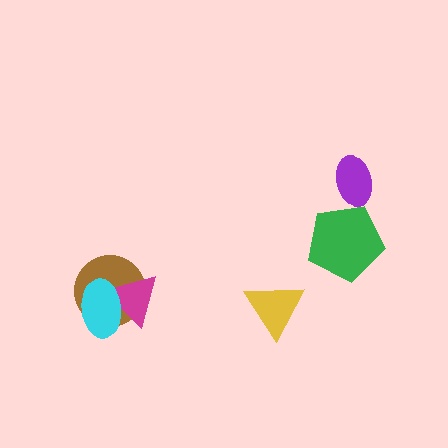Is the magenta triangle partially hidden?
Yes, it is partially covered by another shape.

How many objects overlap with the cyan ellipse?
2 objects overlap with the cyan ellipse.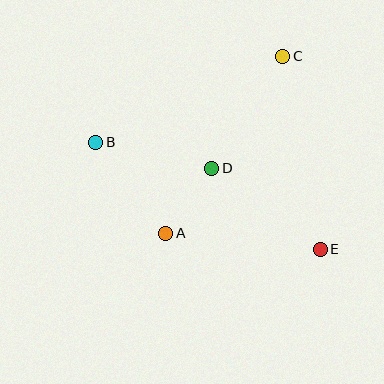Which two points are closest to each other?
Points A and D are closest to each other.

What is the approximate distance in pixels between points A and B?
The distance between A and B is approximately 114 pixels.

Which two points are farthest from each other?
Points B and E are farthest from each other.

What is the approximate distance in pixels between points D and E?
The distance between D and E is approximately 134 pixels.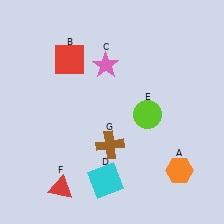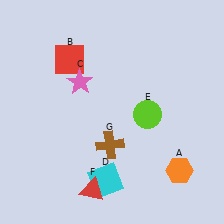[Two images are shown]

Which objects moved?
The objects that moved are: the pink star (C), the red triangle (F).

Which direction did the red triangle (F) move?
The red triangle (F) moved right.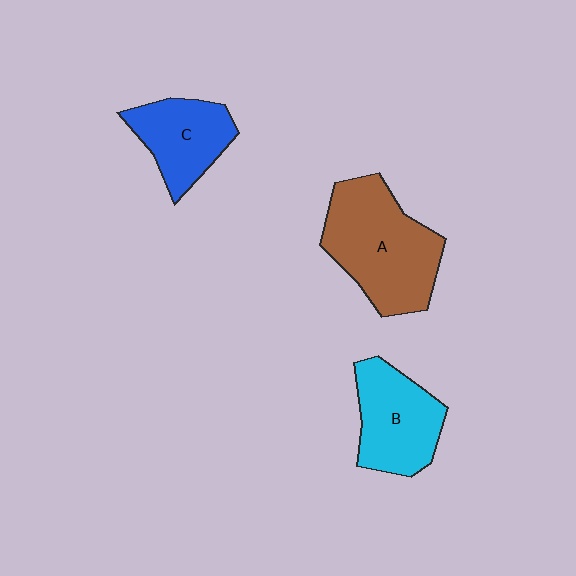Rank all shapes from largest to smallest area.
From largest to smallest: A (brown), B (cyan), C (blue).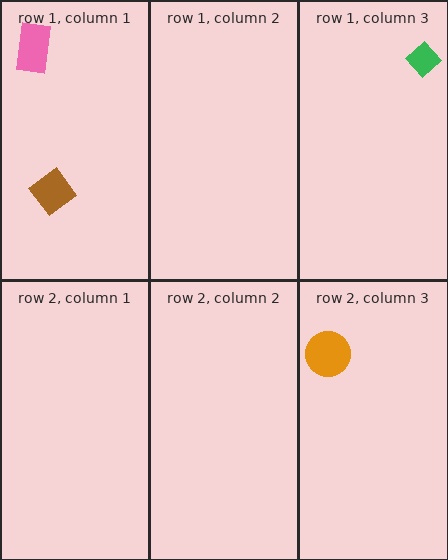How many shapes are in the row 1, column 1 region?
2.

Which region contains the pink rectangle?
The row 1, column 1 region.